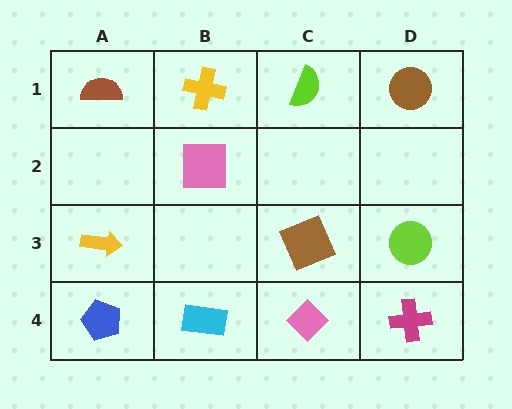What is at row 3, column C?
A brown square.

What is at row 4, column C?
A pink diamond.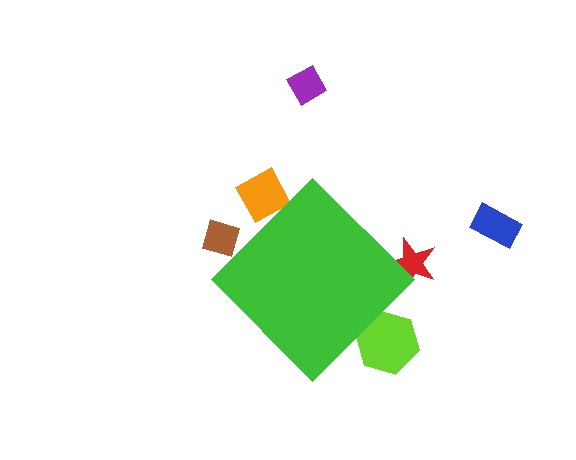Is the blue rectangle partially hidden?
No, the blue rectangle is fully visible.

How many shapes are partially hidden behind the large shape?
4 shapes are partially hidden.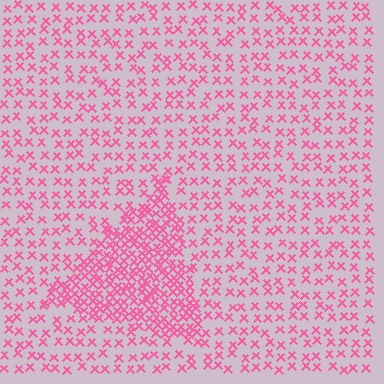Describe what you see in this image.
The image contains small pink elements arranged at two different densities. A triangle-shaped region is visible where the elements are more densely packed than the surrounding area.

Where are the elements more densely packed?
The elements are more densely packed inside the triangle boundary.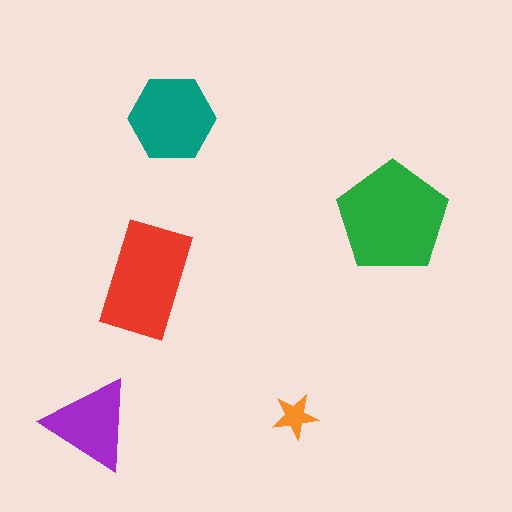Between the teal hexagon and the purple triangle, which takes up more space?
The teal hexagon.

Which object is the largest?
The green pentagon.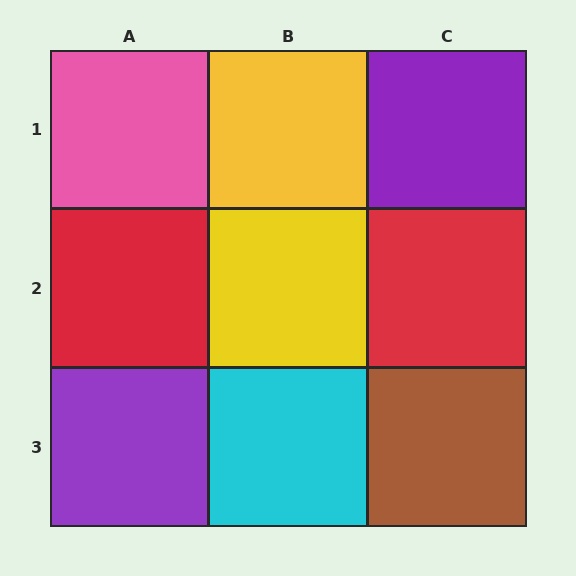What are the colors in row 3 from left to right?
Purple, cyan, brown.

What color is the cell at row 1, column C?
Purple.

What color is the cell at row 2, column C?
Red.